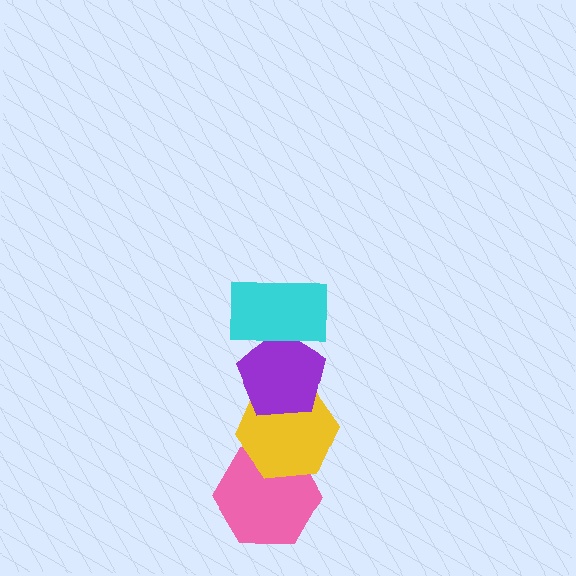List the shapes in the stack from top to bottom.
From top to bottom: the cyan rectangle, the purple pentagon, the yellow hexagon, the pink hexagon.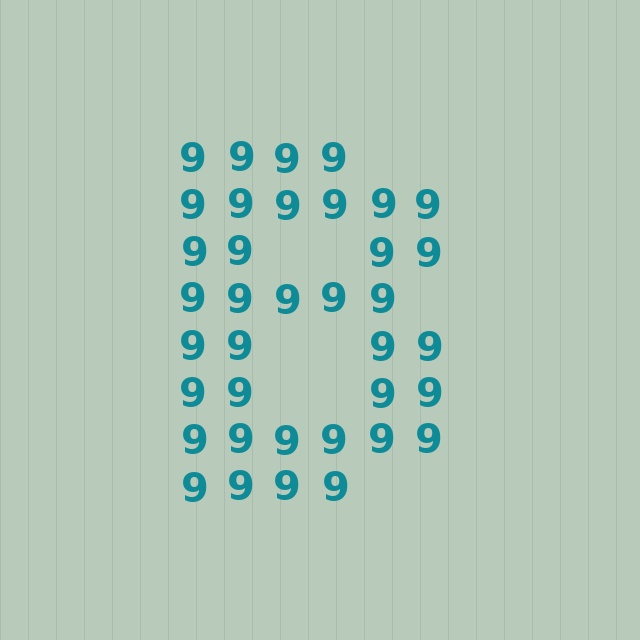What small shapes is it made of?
It is made of small digit 9's.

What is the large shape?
The large shape is the letter B.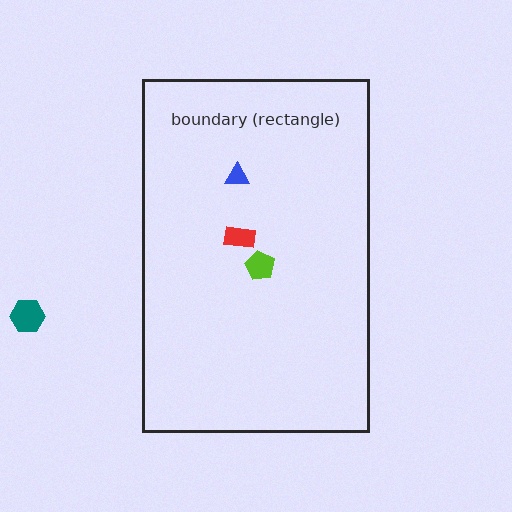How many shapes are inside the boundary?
3 inside, 1 outside.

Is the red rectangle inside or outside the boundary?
Inside.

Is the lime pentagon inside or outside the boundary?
Inside.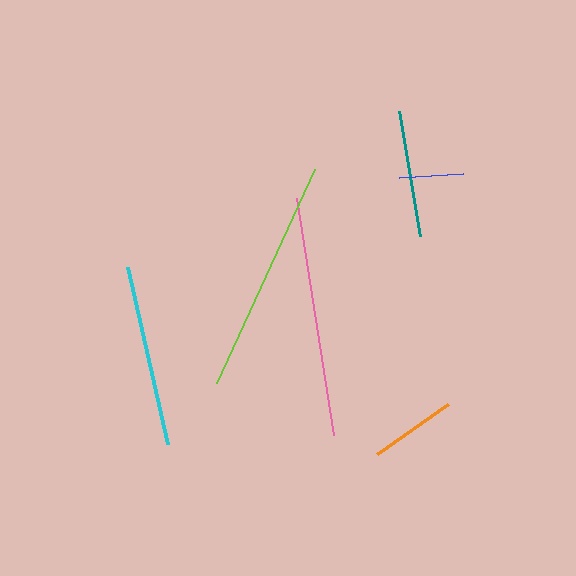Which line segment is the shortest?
The blue line is the shortest at approximately 64 pixels.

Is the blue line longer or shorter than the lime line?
The lime line is longer than the blue line.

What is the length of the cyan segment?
The cyan segment is approximately 181 pixels long.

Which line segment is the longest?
The pink line is the longest at approximately 239 pixels.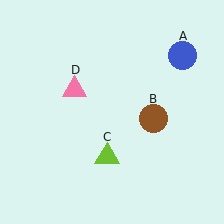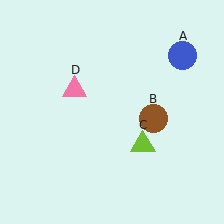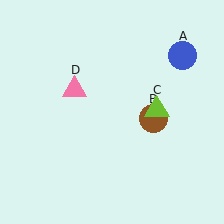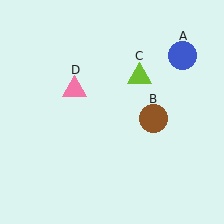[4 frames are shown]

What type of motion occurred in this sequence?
The lime triangle (object C) rotated counterclockwise around the center of the scene.